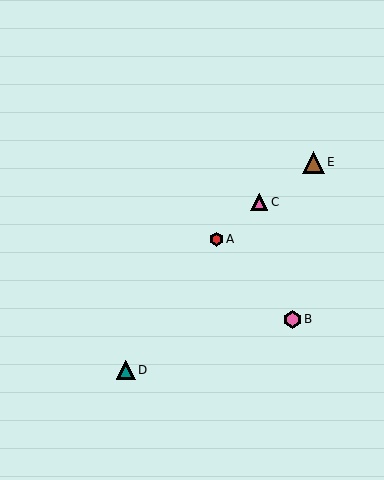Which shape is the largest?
The brown triangle (labeled E) is the largest.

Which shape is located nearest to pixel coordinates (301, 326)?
The pink hexagon (labeled B) at (293, 319) is nearest to that location.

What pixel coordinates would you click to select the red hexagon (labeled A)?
Click at (216, 239) to select the red hexagon A.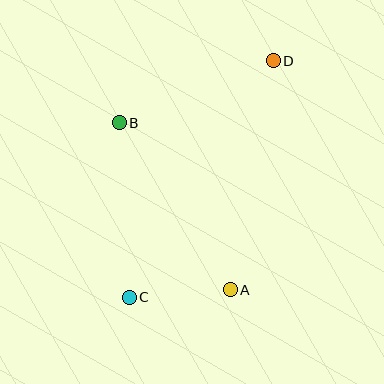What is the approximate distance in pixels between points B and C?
The distance between B and C is approximately 175 pixels.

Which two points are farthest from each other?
Points C and D are farthest from each other.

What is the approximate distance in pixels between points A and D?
The distance between A and D is approximately 233 pixels.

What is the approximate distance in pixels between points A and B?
The distance between A and B is approximately 200 pixels.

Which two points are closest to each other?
Points A and C are closest to each other.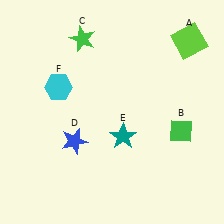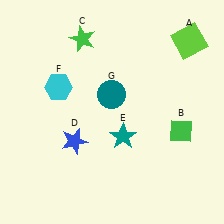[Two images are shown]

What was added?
A teal circle (G) was added in Image 2.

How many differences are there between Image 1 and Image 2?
There is 1 difference between the two images.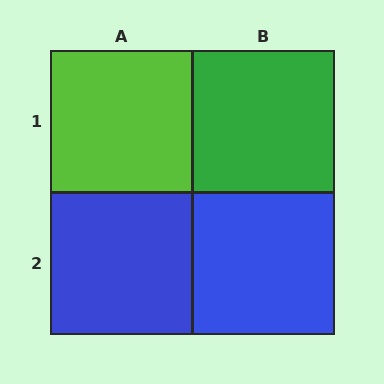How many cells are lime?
1 cell is lime.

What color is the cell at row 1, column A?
Lime.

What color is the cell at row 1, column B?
Green.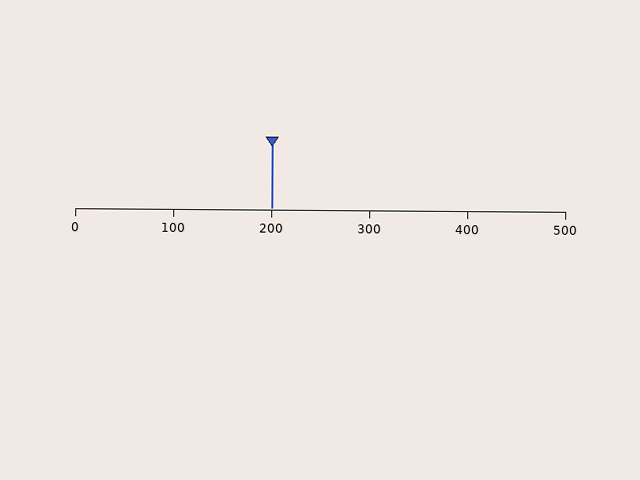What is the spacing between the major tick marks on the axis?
The major ticks are spaced 100 apart.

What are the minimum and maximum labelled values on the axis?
The axis runs from 0 to 500.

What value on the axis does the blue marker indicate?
The marker indicates approximately 200.